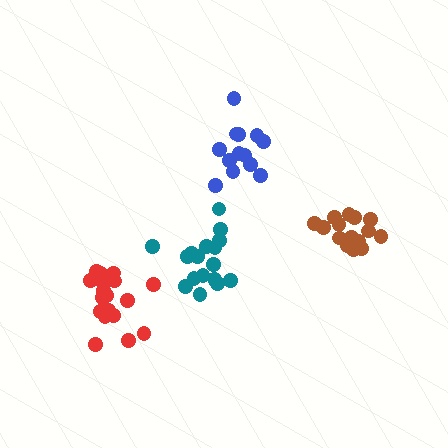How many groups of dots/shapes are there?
There are 4 groups.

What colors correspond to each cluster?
The clusters are colored: blue, teal, red, brown.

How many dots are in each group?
Group 1: 13 dots, Group 2: 18 dots, Group 3: 18 dots, Group 4: 15 dots (64 total).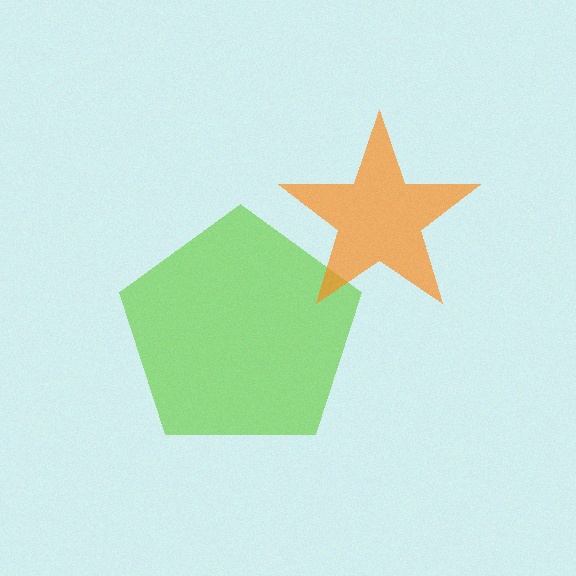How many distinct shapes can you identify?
There are 2 distinct shapes: a lime pentagon, an orange star.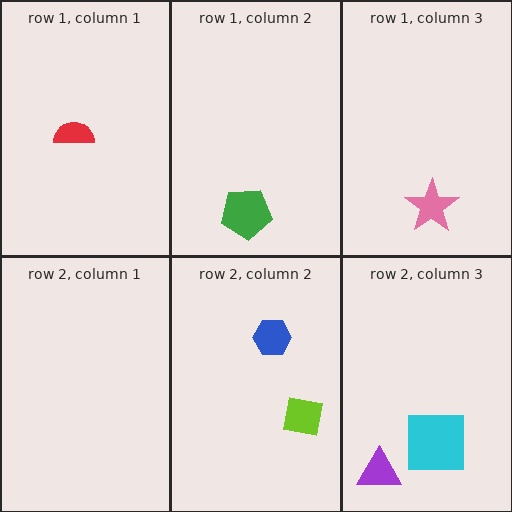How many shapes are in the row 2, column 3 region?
2.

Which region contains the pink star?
The row 1, column 3 region.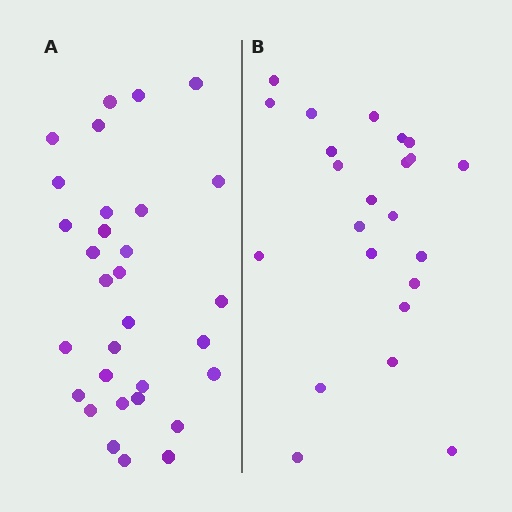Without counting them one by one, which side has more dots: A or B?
Region A (the left region) has more dots.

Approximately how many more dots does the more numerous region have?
Region A has roughly 8 or so more dots than region B.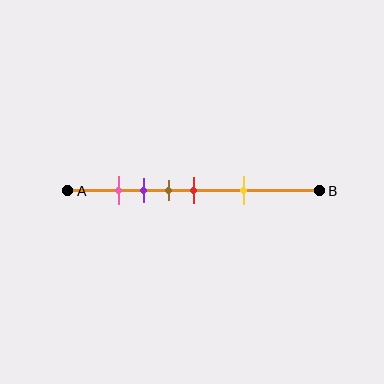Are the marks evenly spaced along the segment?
No, the marks are not evenly spaced.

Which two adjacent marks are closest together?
The pink and purple marks are the closest adjacent pair.